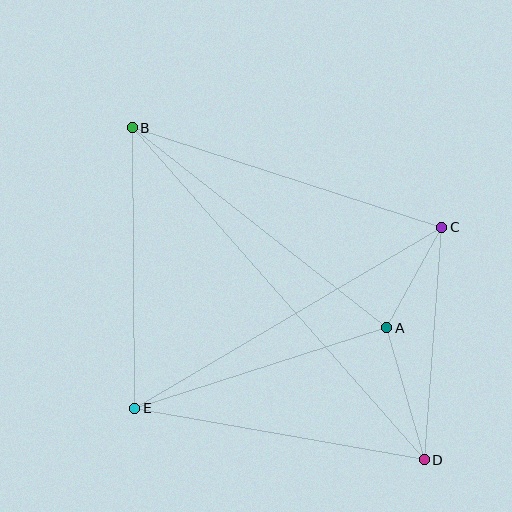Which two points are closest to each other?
Points A and C are closest to each other.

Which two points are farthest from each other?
Points B and D are farthest from each other.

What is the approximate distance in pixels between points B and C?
The distance between B and C is approximately 325 pixels.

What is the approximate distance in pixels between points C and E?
The distance between C and E is approximately 357 pixels.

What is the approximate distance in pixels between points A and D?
The distance between A and D is approximately 137 pixels.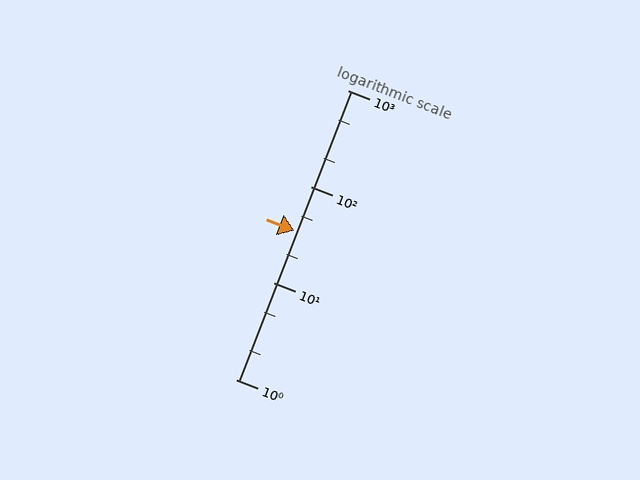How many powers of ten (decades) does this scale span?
The scale spans 3 decades, from 1 to 1000.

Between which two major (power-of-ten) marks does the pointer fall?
The pointer is between 10 and 100.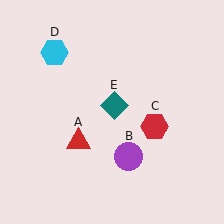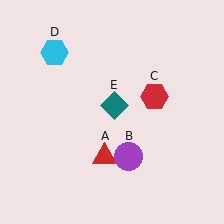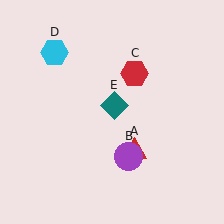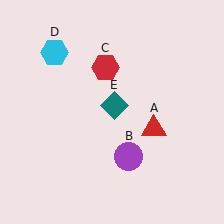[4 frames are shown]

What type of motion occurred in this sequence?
The red triangle (object A), red hexagon (object C) rotated counterclockwise around the center of the scene.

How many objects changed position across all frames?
2 objects changed position: red triangle (object A), red hexagon (object C).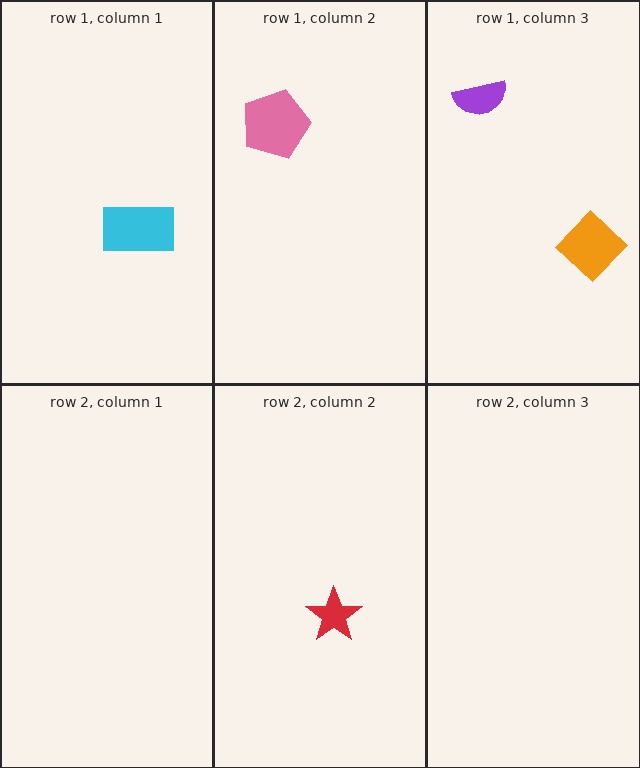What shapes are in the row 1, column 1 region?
The cyan rectangle.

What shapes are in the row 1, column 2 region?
The pink pentagon.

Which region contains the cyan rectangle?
The row 1, column 1 region.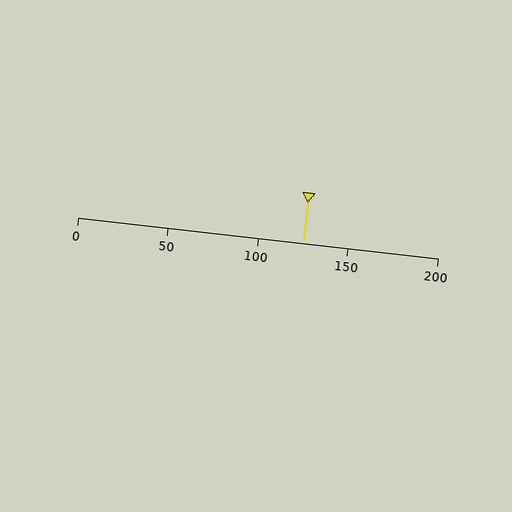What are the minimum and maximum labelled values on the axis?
The axis runs from 0 to 200.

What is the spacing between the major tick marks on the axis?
The major ticks are spaced 50 apart.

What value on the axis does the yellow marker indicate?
The marker indicates approximately 125.